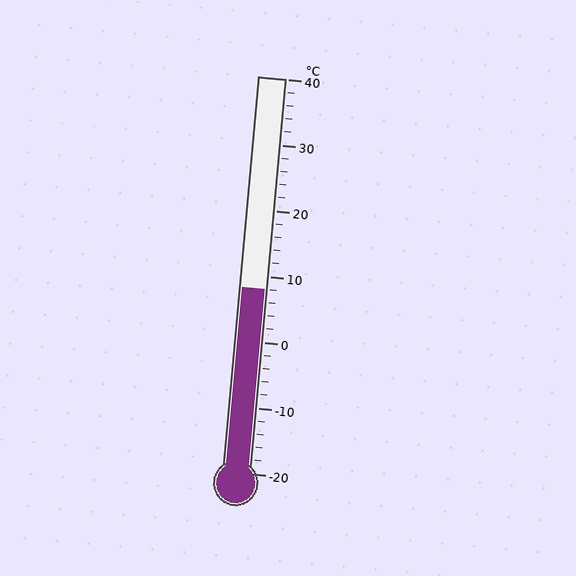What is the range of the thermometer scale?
The thermometer scale ranges from -20°C to 40°C.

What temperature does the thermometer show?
The thermometer shows approximately 8°C.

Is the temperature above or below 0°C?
The temperature is above 0°C.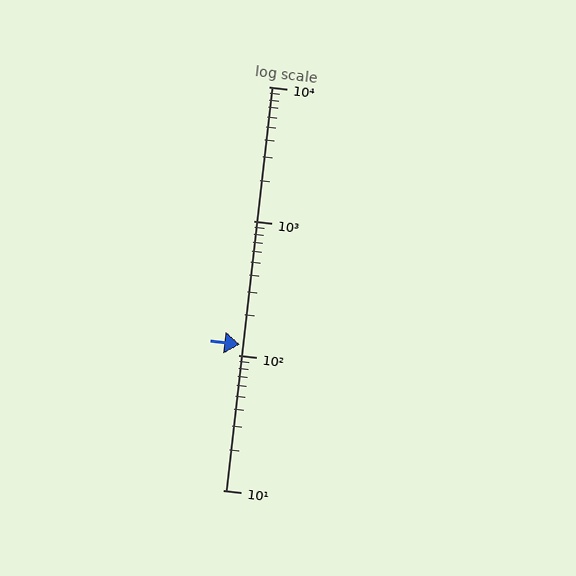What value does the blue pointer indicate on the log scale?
The pointer indicates approximately 120.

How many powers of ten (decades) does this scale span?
The scale spans 3 decades, from 10 to 10000.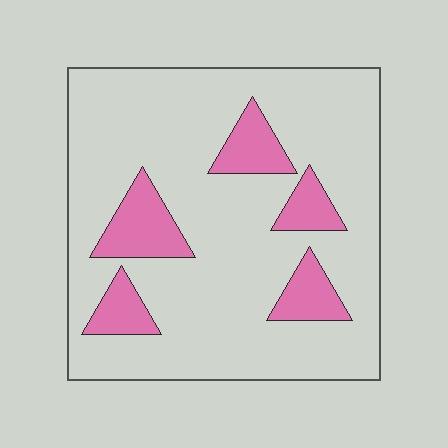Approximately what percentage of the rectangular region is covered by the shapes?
Approximately 20%.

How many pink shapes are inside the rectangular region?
5.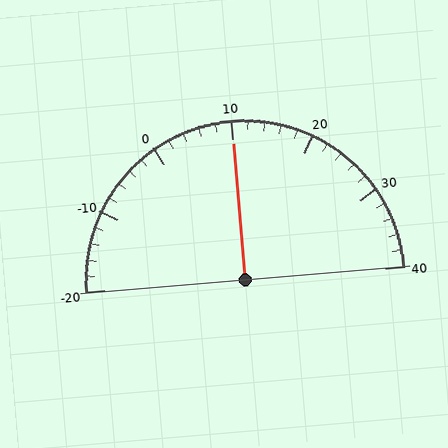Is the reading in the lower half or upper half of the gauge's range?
The reading is in the upper half of the range (-20 to 40).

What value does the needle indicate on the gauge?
The needle indicates approximately 10.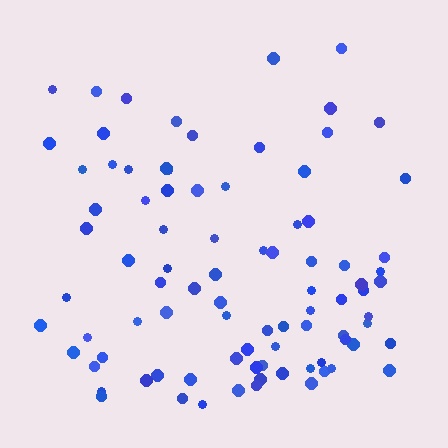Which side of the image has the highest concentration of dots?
The bottom.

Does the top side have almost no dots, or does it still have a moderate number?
Still a moderate number, just noticeably fewer than the bottom.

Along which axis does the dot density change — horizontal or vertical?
Vertical.